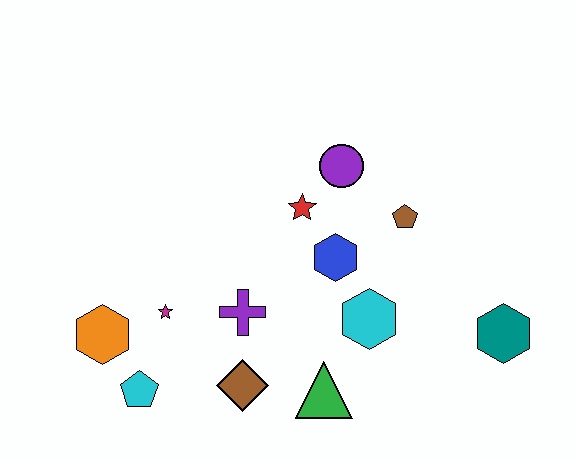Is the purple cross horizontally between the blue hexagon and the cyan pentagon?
Yes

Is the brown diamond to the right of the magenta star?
Yes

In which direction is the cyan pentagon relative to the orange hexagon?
The cyan pentagon is below the orange hexagon.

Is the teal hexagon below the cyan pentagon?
No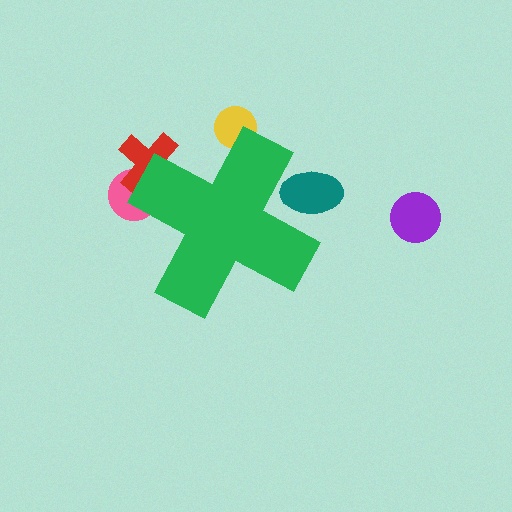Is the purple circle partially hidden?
No, the purple circle is fully visible.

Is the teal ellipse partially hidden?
Yes, the teal ellipse is partially hidden behind the green cross.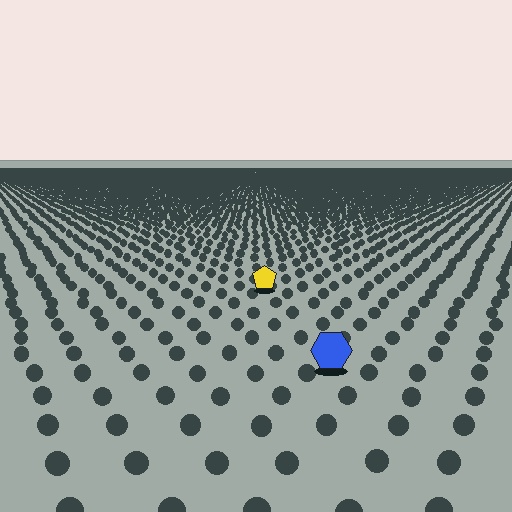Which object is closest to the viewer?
The blue hexagon is closest. The texture marks near it are larger and more spread out.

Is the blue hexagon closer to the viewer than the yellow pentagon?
Yes. The blue hexagon is closer — you can tell from the texture gradient: the ground texture is coarser near it.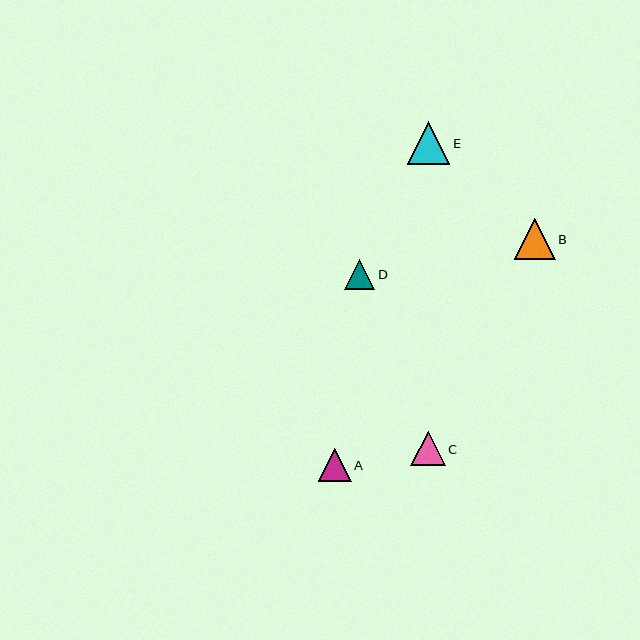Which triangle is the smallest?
Triangle D is the smallest with a size of approximately 30 pixels.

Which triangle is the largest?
Triangle E is the largest with a size of approximately 42 pixels.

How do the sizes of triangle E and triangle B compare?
Triangle E and triangle B are approximately the same size.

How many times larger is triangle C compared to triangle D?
Triangle C is approximately 1.1 times the size of triangle D.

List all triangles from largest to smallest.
From largest to smallest: E, B, C, A, D.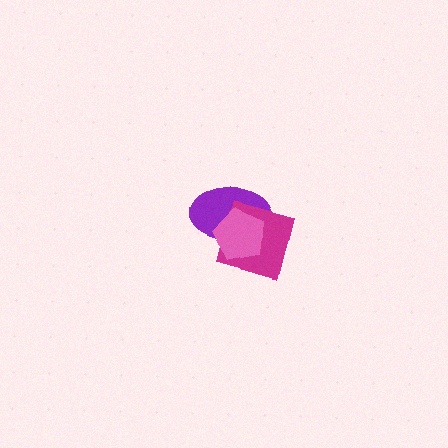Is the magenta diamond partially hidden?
Yes, it is partially covered by another shape.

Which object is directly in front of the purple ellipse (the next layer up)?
The magenta diamond is directly in front of the purple ellipse.